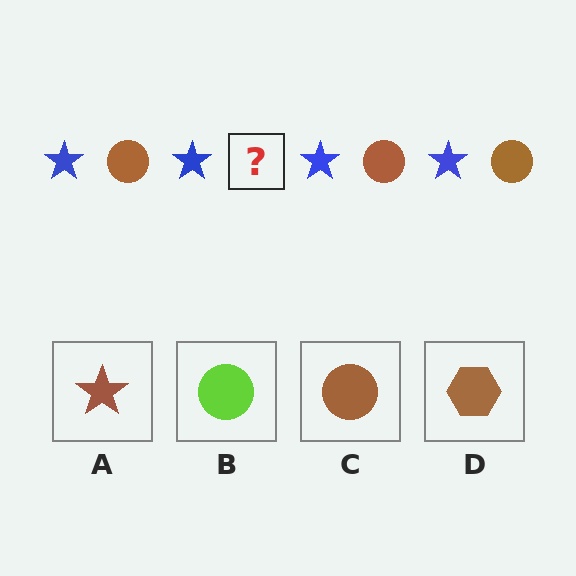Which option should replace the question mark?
Option C.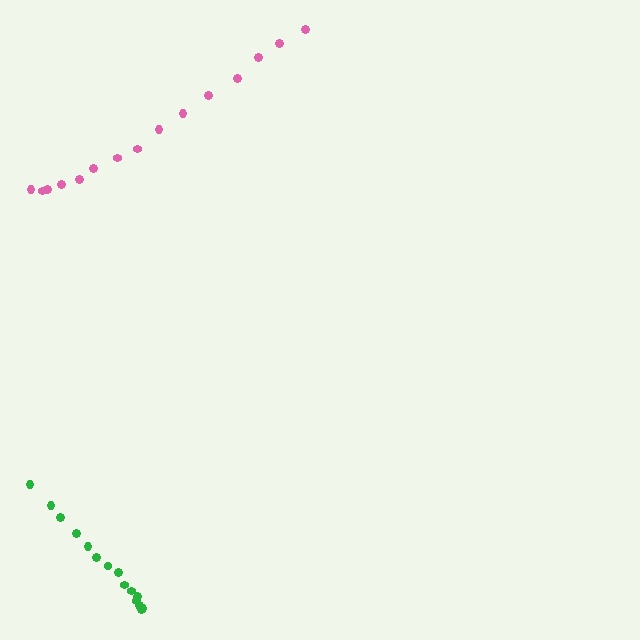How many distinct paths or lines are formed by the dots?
There are 2 distinct paths.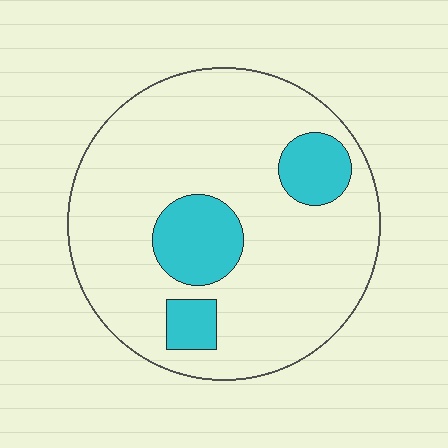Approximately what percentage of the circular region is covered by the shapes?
Approximately 15%.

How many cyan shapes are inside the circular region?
3.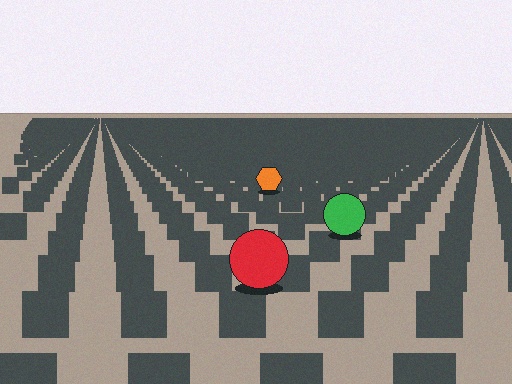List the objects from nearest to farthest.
From nearest to farthest: the red circle, the green circle, the orange hexagon.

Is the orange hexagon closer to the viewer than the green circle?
No. The green circle is closer — you can tell from the texture gradient: the ground texture is coarser near it.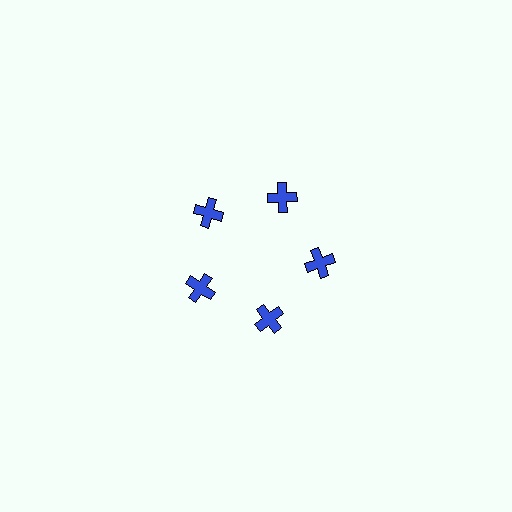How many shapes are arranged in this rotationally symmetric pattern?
There are 5 shapes, arranged in 5 groups of 1.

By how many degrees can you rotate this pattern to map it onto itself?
The pattern maps onto itself every 72 degrees of rotation.